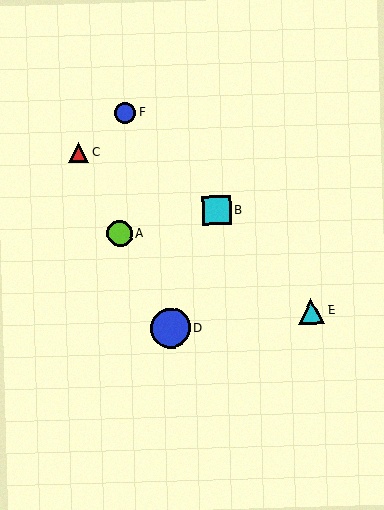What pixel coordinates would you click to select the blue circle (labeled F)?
Click at (125, 113) to select the blue circle F.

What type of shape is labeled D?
Shape D is a blue circle.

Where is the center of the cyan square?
The center of the cyan square is at (216, 210).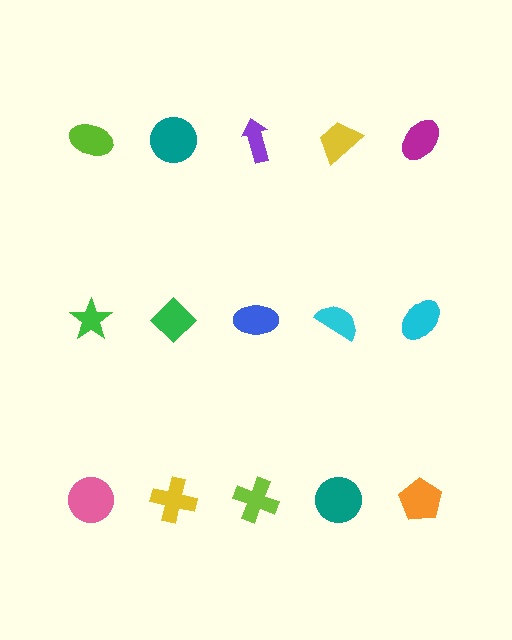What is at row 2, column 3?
A blue ellipse.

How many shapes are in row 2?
5 shapes.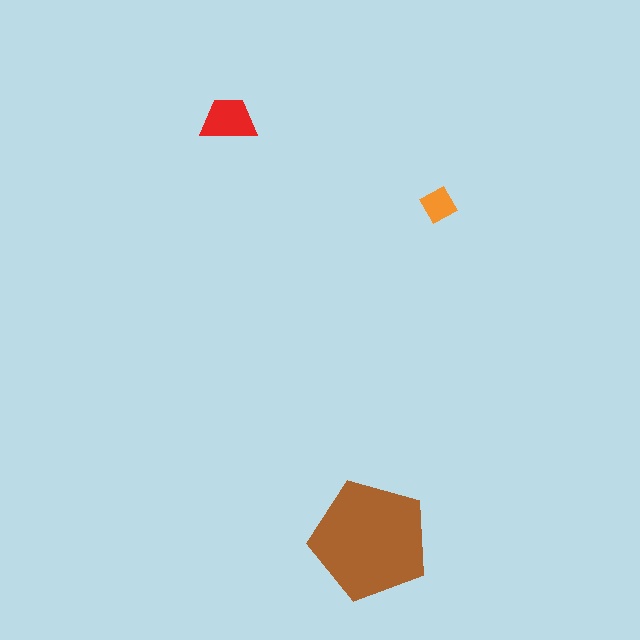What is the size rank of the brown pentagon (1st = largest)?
1st.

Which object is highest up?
The red trapezoid is topmost.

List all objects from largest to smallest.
The brown pentagon, the red trapezoid, the orange diamond.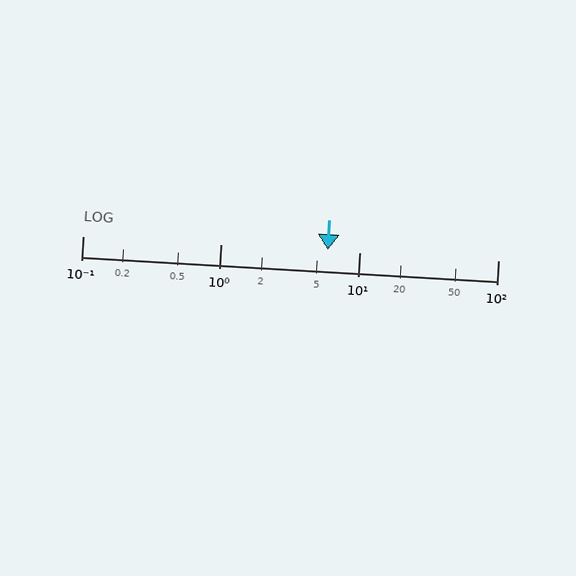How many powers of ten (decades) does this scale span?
The scale spans 3 decades, from 0.1 to 100.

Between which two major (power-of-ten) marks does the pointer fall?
The pointer is between 1 and 10.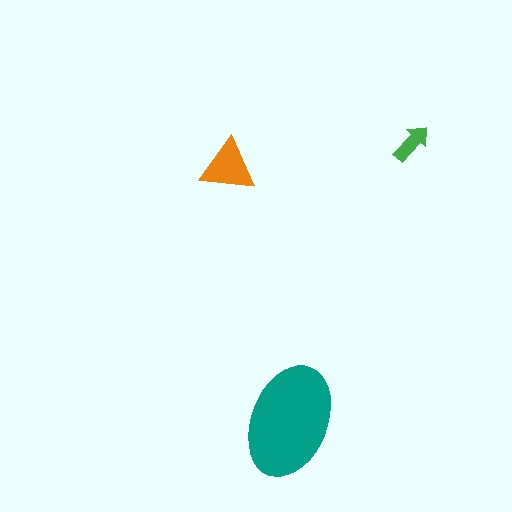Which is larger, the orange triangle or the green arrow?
The orange triangle.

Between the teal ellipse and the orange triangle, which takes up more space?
The teal ellipse.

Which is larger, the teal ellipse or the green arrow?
The teal ellipse.